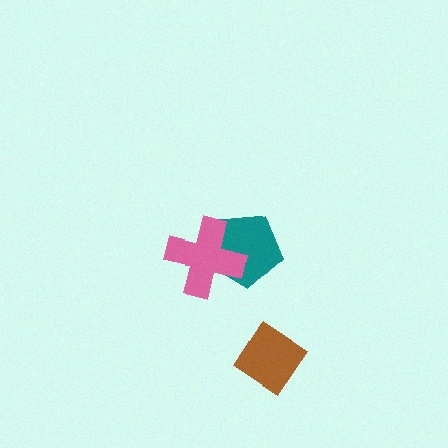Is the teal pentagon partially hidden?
Yes, it is partially covered by another shape.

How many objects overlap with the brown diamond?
0 objects overlap with the brown diamond.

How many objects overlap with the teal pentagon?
1 object overlaps with the teal pentagon.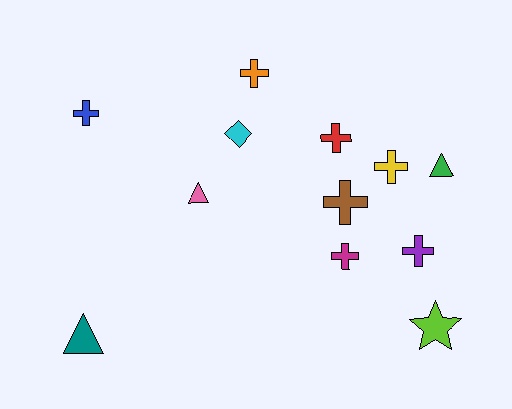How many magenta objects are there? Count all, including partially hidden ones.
There is 1 magenta object.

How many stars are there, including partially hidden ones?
There is 1 star.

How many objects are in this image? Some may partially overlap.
There are 12 objects.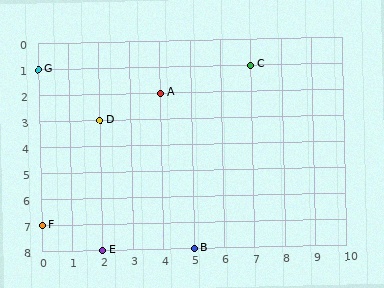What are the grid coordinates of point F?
Point F is at grid coordinates (0, 7).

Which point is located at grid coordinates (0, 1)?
Point G is at (0, 1).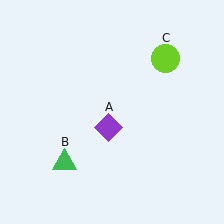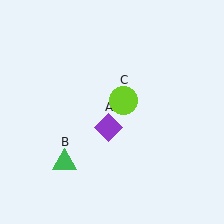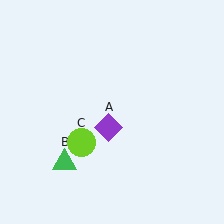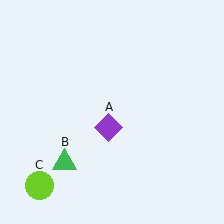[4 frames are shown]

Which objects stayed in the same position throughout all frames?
Purple diamond (object A) and green triangle (object B) remained stationary.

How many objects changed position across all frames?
1 object changed position: lime circle (object C).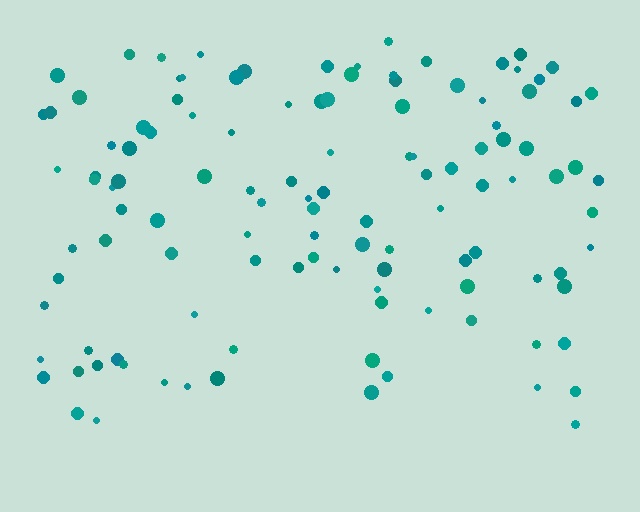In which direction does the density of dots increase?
From bottom to top, with the top side densest.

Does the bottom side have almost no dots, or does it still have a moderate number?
Still a moderate number, just noticeably fewer than the top.